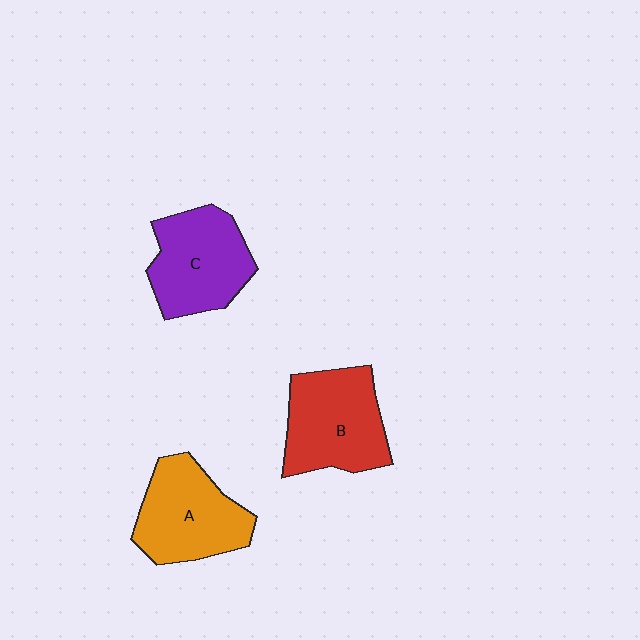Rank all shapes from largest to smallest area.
From largest to smallest: B (red), A (orange), C (purple).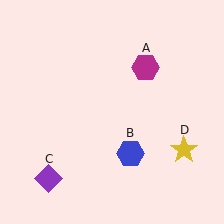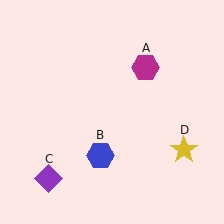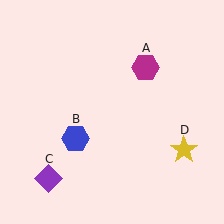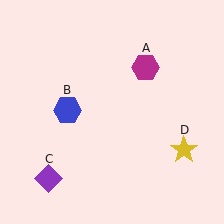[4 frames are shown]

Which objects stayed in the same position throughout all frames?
Magenta hexagon (object A) and purple diamond (object C) and yellow star (object D) remained stationary.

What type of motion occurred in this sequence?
The blue hexagon (object B) rotated clockwise around the center of the scene.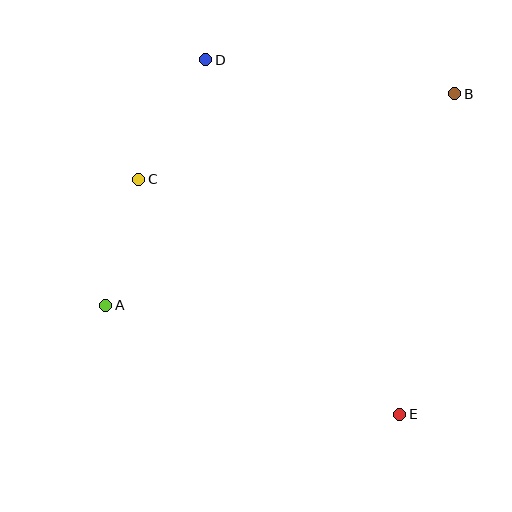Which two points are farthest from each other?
Points A and B are farthest from each other.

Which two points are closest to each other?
Points A and C are closest to each other.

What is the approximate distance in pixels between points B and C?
The distance between B and C is approximately 327 pixels.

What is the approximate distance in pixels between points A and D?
The distance between A and D is approximately 265 pixels.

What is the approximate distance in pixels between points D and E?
The distance between D and E is approximately 404 pixels.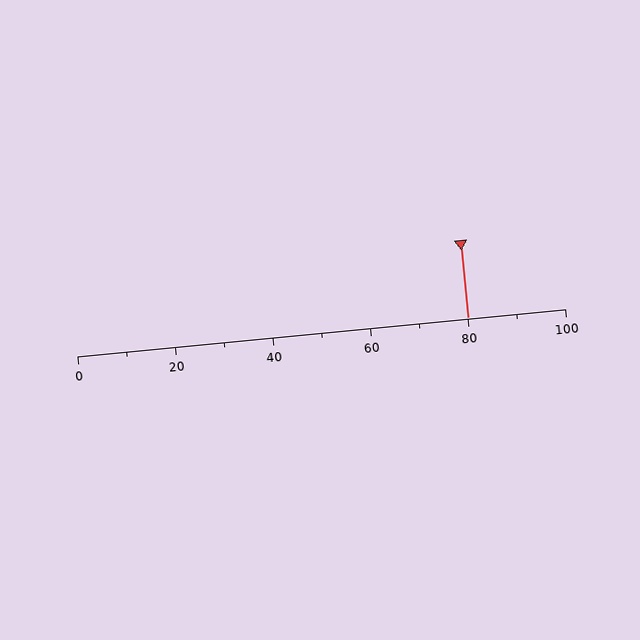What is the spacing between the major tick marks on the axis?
The major ticks are spaced 20 apart.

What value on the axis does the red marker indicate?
The marker indicates approximately 80.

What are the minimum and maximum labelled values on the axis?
The axis runs from 0 to 100.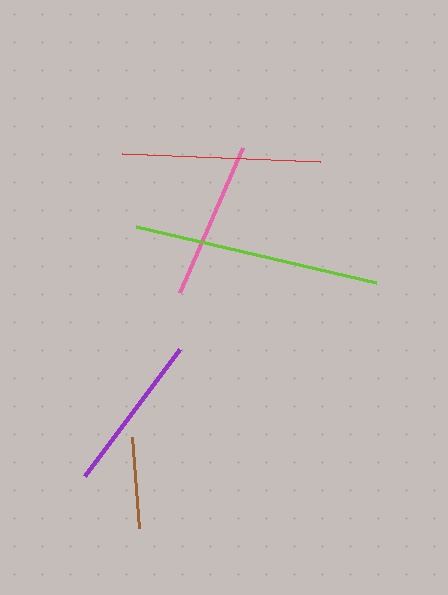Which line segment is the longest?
The lime line is the longest at approximately 246 pixels.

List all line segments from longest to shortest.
From longest to shortest: lime, red, pink, purple, brown.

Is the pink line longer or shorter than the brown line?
The pink line is longer than the brown line.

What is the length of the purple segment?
The purple segment is approximately 159 pixels long.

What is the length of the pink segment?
The pink segment is approximately 159 pixels long.